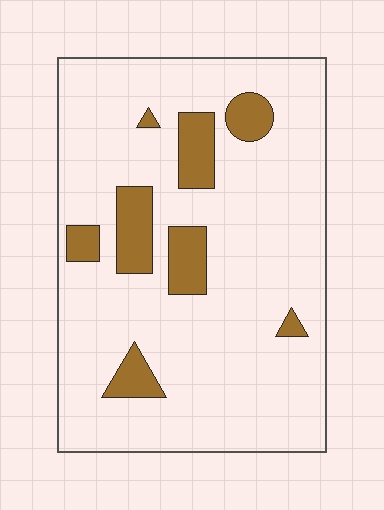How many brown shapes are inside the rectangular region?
8.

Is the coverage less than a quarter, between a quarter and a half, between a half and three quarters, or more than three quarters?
Less than a quarter.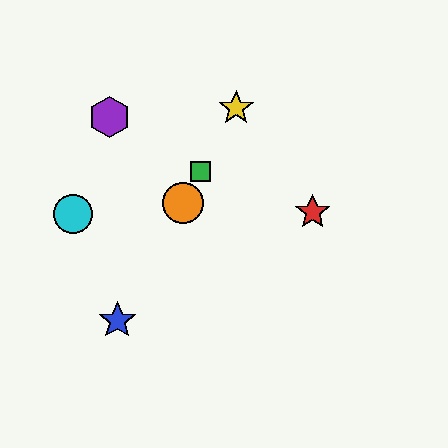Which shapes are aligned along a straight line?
The blue star, the green square, the yellow star, the orange circle are aligned along a straight line.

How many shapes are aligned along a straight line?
4 shapes (the blue star, the green square, the yellow star, the orange circle) are aligned along a straight line.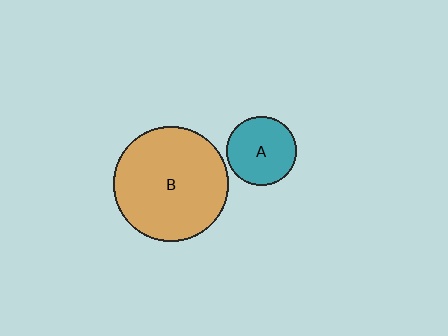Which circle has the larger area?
Circle B (orange).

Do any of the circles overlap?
No, none of the circles overlap.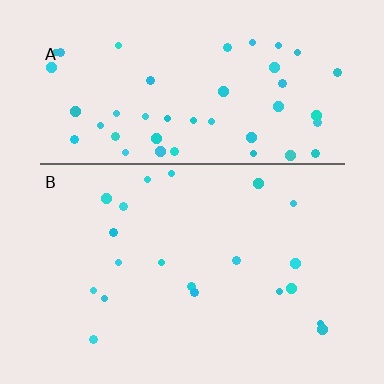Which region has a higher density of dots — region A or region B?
A (the top).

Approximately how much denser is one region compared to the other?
Approximately 2.4× — region A over region B.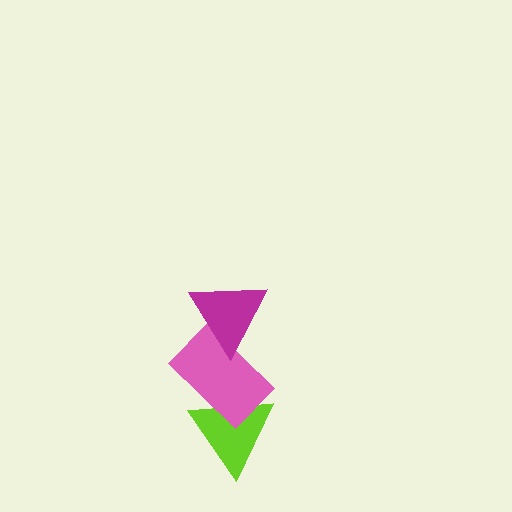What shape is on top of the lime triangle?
The pink rectangle is on top of the lime triangle.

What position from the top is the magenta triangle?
The magenta triangle is 1st from the top.